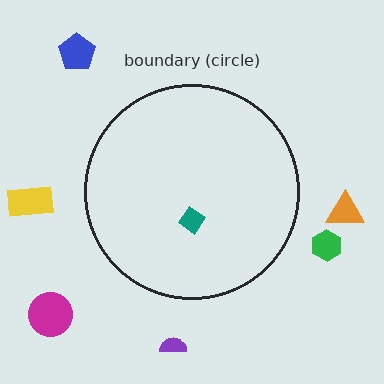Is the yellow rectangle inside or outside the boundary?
Outside.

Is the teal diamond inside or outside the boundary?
Inside.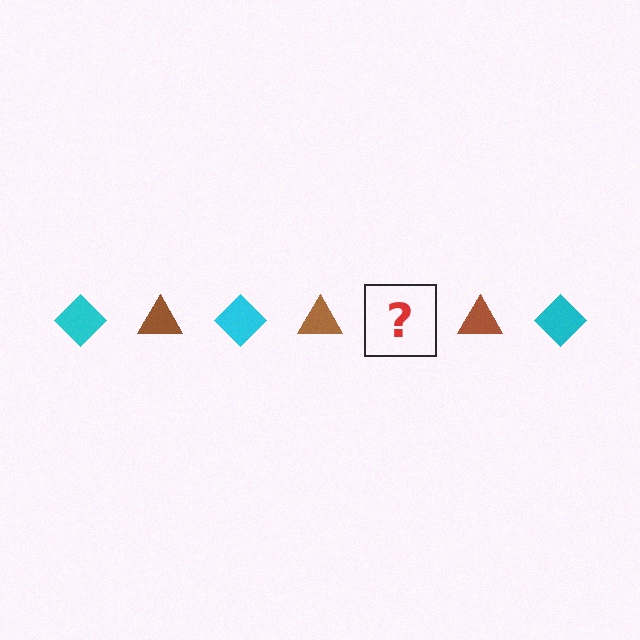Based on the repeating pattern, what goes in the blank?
The blank should be a cyan diamond.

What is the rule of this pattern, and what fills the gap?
The rule is that the pattern alternates between cyan diamond and brown triangle. The gap should be filled with a cyan diamond.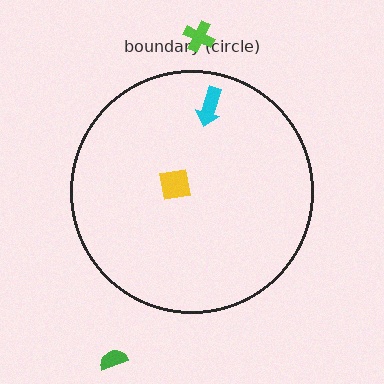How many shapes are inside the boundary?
2 inside, 2 outside.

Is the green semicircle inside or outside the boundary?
Outside.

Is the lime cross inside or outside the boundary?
Outside.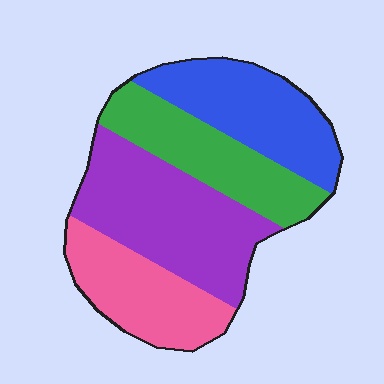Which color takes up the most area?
Purple, at roughly 35%.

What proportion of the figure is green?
Green covers about 20% of the figure.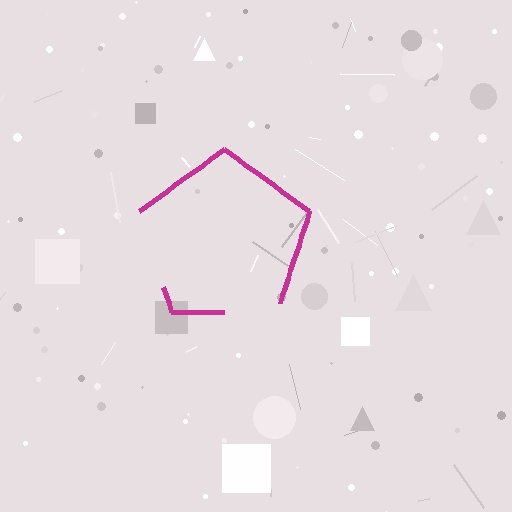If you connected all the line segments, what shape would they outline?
They would outline a pentagon.